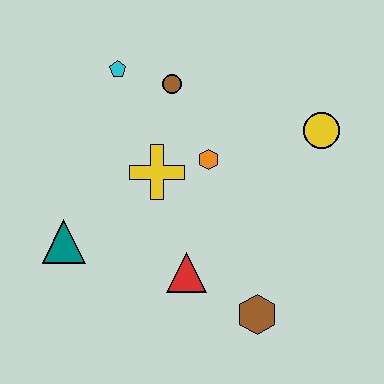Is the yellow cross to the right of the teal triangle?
Yes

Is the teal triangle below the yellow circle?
Yes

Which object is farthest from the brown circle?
The brown hexagon is farthest from the brown circle.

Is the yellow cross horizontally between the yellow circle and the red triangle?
No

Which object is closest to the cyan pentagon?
The brown circle is closest to the cyan pentagon.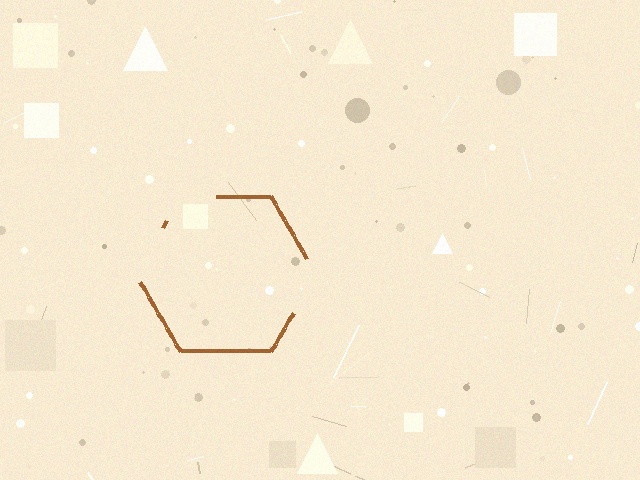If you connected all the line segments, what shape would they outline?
They would outline a hexagon.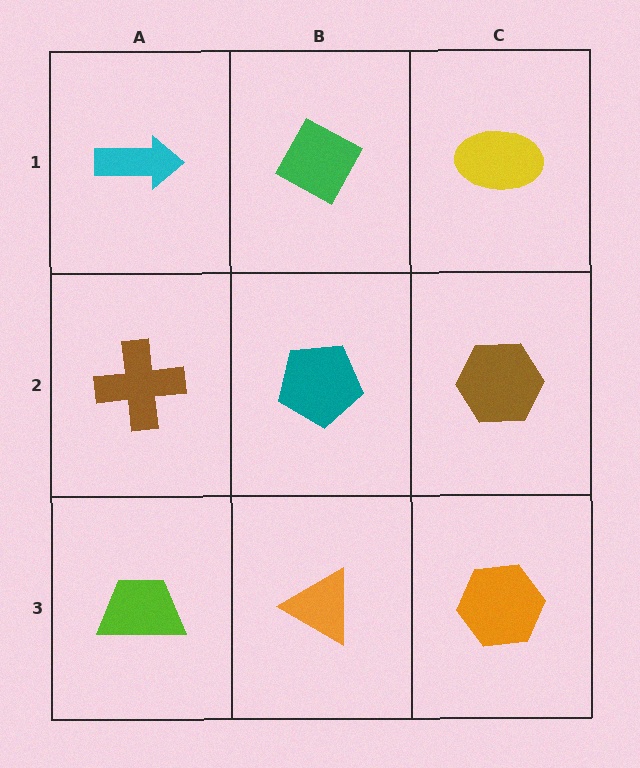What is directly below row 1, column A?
A brown cross.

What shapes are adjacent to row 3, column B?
A teal pentagon (row 2, column B), a lime trapezoid (row 3, column A), an orange hexagon (row 3, column C).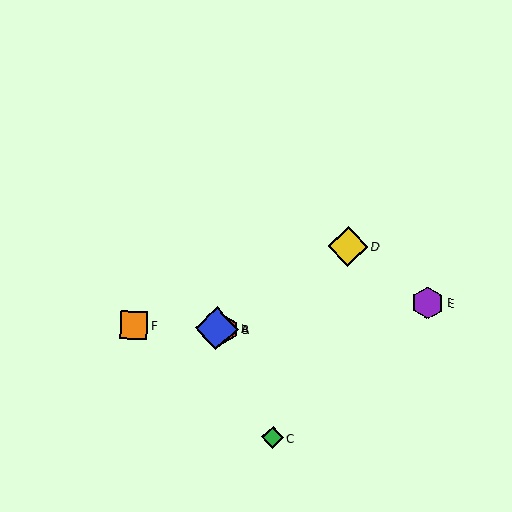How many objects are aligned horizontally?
3 objects (A, B, F) are aligned horizontally.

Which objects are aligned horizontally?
Objects A, B, F are aligned horizontally.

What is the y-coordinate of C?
Object C is at y≈438.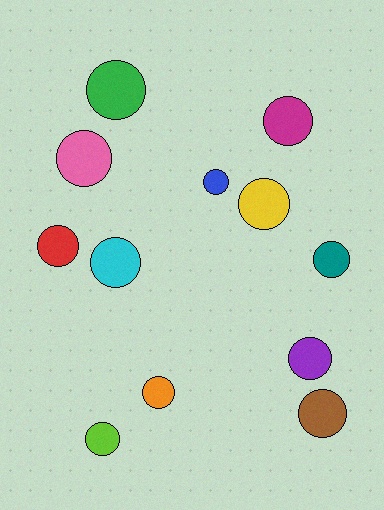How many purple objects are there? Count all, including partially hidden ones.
There is 1 purple object.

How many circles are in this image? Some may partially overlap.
There are 12 circles.